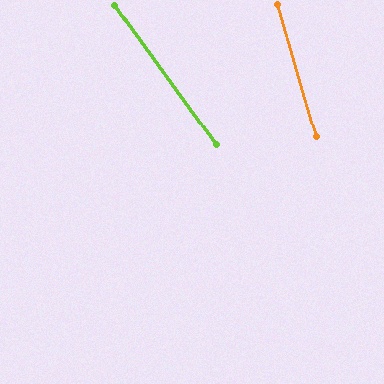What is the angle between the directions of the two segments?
Approximately 20 degrees.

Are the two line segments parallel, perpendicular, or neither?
Neither parallel nor perpendicular — they differ by about 20°.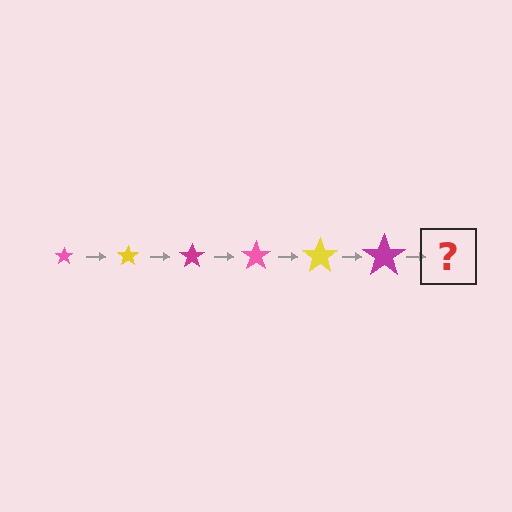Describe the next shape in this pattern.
It should be a pink star, larger than the previous one.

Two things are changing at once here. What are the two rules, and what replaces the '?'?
The two rules are that the star grows larger each step and the color cycles through pink, yellow, and magenta. The '?' should be a pink star, larger than the previous one.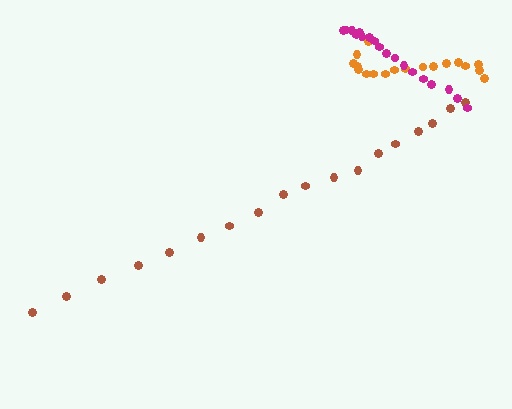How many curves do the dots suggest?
There are 3 distinct paths.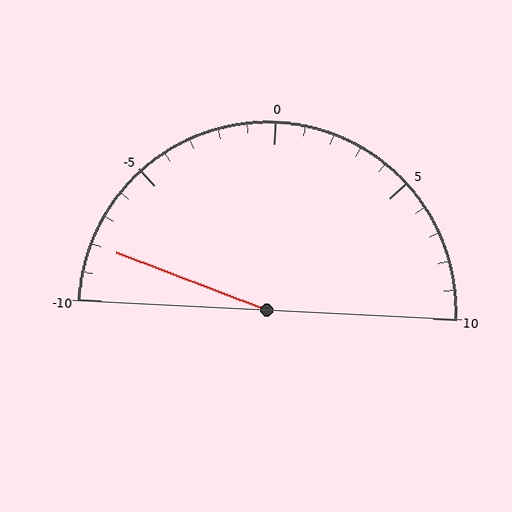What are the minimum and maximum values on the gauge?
The gauge ranges from -10 to 10.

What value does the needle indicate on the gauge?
The needle indicates approximately -8.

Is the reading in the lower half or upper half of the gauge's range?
The reading is in the lower half of the range (-10 to 10).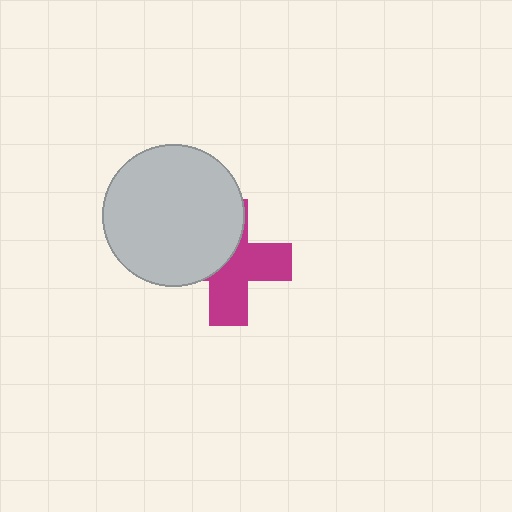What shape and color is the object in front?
The object in front is a light gray circle.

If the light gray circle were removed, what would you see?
You would see the complete magenta cross.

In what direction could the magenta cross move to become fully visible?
The magenta cross could move toward the lower-right. That would shift it out from behind the light gray circle entirely.